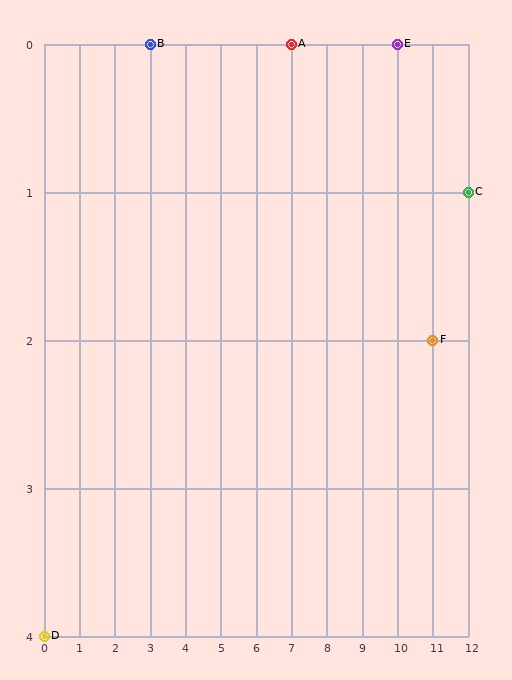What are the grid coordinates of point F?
Point F is at grid coordinates (11, 2).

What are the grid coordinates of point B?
Point B is at grid coordinates (3, 0).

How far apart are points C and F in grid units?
Points C and F are 1 column and 1 row apart (about 1.4 grid units diagonally).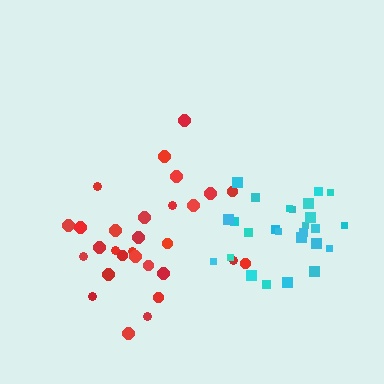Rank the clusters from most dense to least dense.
cyan, red.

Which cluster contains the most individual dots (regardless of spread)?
Red (29).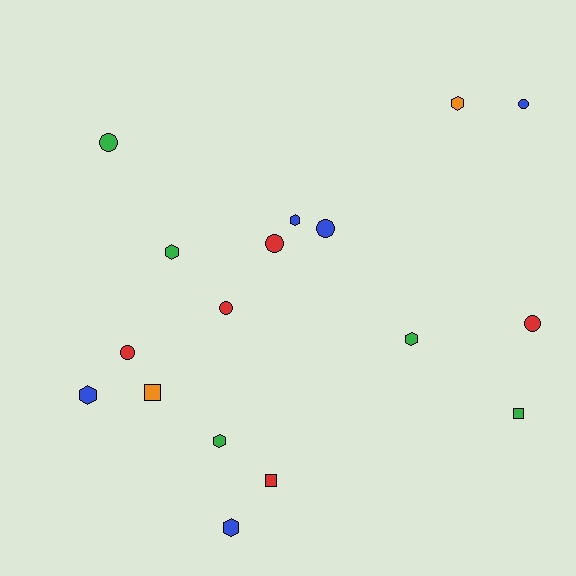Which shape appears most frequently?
Circle, with 7 objects.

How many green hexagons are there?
There are 3 green hexagons.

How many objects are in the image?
There are 17 objects.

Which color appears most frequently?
Blue, with 5 objects.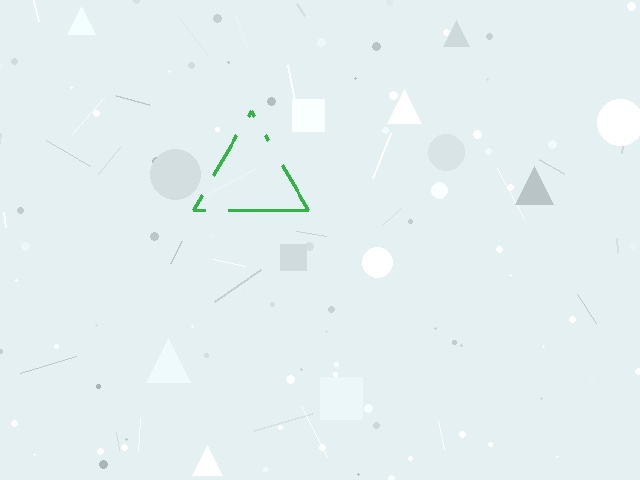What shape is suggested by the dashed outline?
The dashed outline suggests a triangle.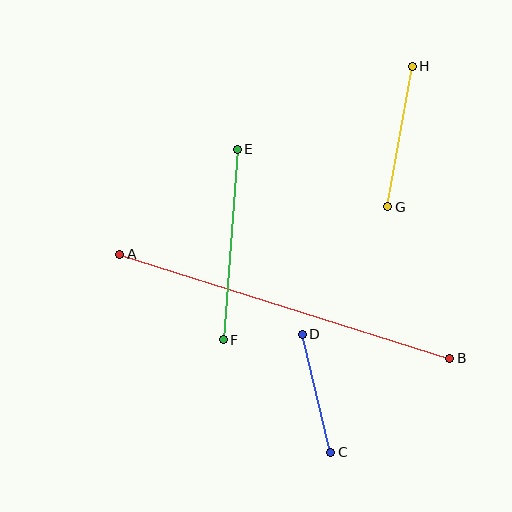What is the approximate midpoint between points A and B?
The midpoint is at approximately (285, 306) pixels.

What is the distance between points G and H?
The distance is approximately 143 pixels.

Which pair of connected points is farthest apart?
Points A and B are farthest apart.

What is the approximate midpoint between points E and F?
The midpoint is at approximately (230, 244) pixels.